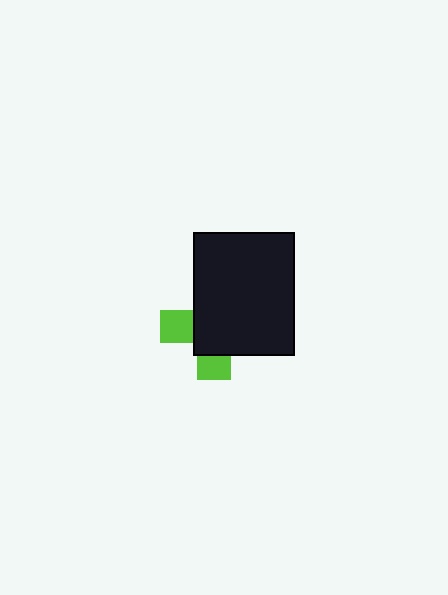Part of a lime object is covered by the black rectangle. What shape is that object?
It is a cross.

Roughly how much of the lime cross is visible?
A small part of it is visible (roughly 32%).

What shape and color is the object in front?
The object in front is a black rectangle.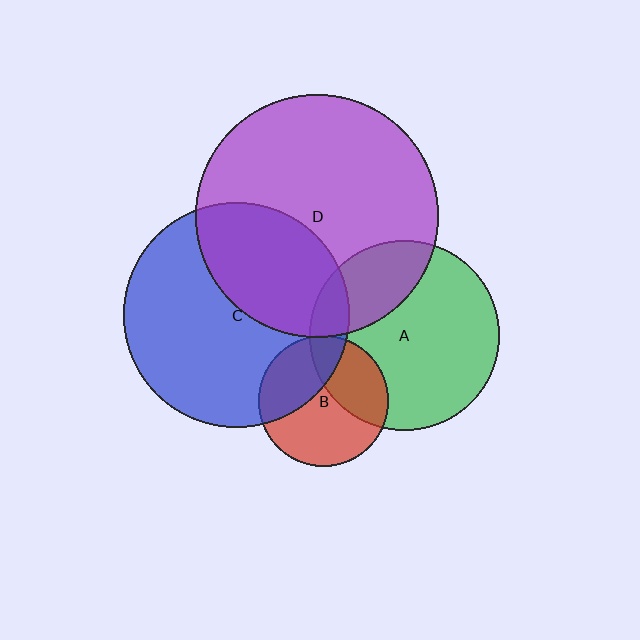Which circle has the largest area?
Circle D (purple).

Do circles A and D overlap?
Yes.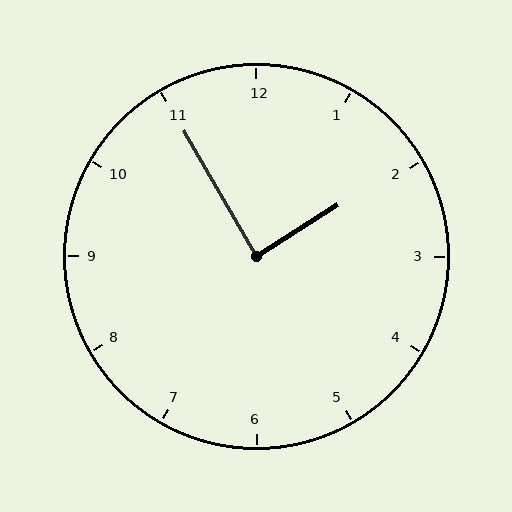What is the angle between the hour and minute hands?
Approximately 88 degrees.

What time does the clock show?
1:55.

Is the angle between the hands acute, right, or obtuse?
It is right.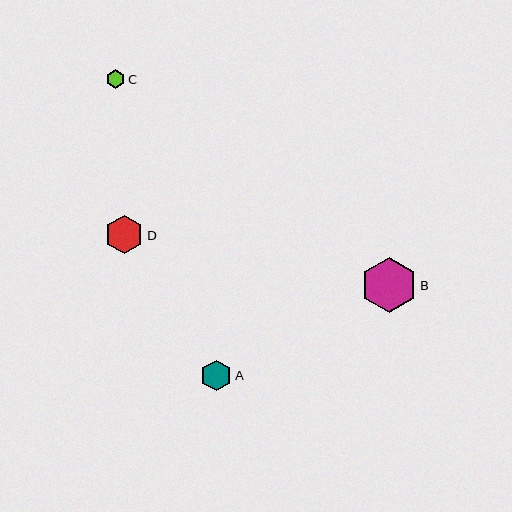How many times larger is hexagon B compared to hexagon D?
Hexagon B is approximately 1.4 times the size of hexagon D.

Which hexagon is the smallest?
Hexagon C is the smallest with a size of approximately 18 pixels.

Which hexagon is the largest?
Hexagon B is the largest with a size of approximately 56 pixels.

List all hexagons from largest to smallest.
From largest to smallest: B, D, A, C.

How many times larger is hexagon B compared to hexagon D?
Hexagon B is approximately 1.4 times the size of hexagon D.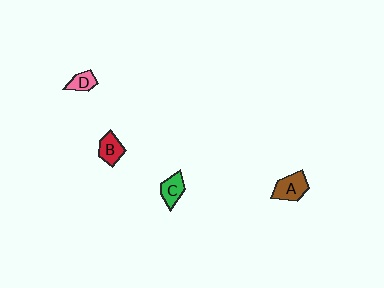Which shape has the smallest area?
Shape D (pink).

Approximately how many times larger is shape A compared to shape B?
Approximately 1.2 times.